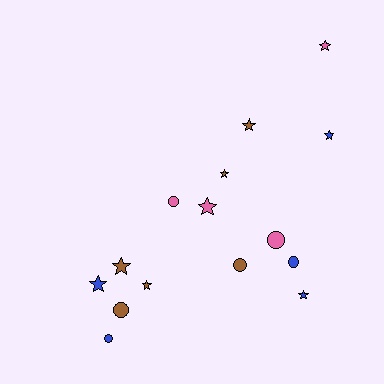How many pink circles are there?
There are 2 pink circles.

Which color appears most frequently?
Brown, with 6 objects.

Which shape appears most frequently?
Star, with 9 objects.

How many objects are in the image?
There are 15 objects.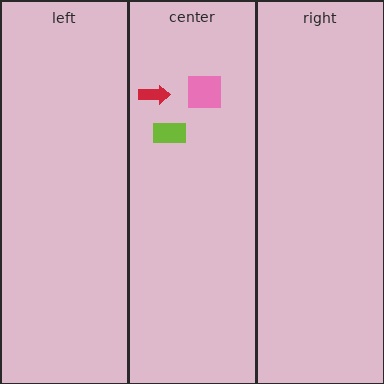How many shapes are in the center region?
3.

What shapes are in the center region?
The lime rectangle, the red arrow, the pink square.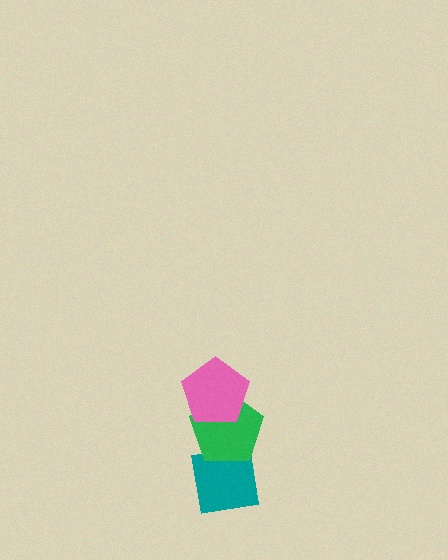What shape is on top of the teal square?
The green pentagon is on top of the teal square.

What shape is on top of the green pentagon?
The pink pentagon is on top of the green pentagon.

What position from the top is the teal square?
The teal square is 3rd from the top.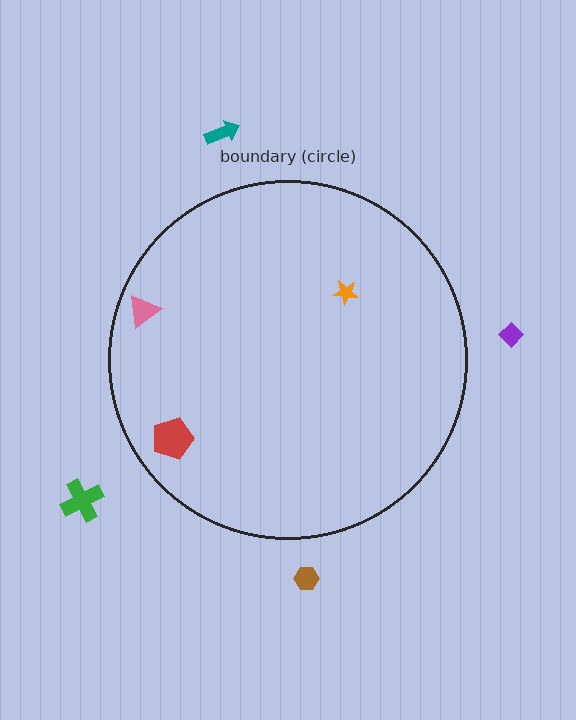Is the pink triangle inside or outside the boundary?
Inside.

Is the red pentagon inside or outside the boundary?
Inside.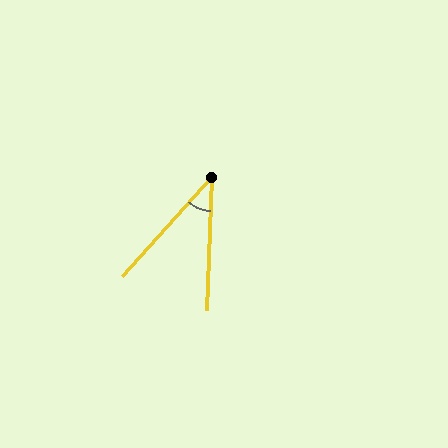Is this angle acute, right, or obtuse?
It is acute.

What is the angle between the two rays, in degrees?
Approximately 40 degrees.